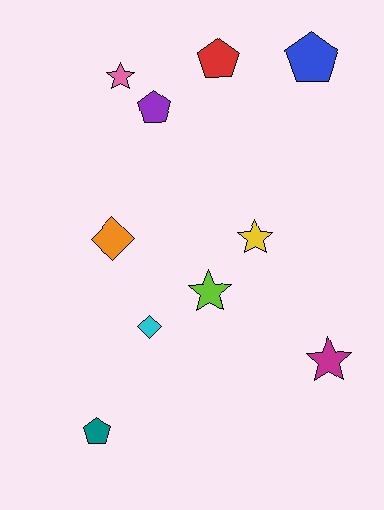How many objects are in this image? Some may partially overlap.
There are 10 objects.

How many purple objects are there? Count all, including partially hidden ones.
There is 1 purple object.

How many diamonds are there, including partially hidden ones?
There are 2 diamonds.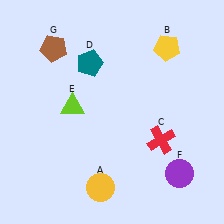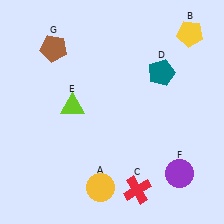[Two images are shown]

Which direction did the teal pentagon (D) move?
The teal pentagon (D) moved right.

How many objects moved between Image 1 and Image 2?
3 objects moved between the two images.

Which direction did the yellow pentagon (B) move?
The yellow pentagon (B) moved right.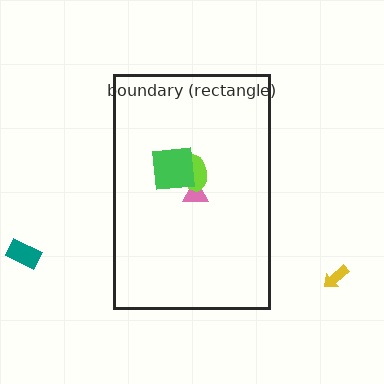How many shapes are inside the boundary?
3 inside, 2 outside.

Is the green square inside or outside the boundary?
Inside.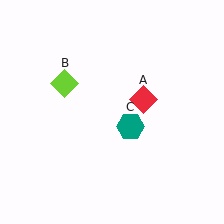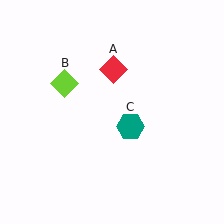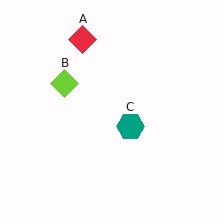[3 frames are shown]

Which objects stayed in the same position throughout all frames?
Lime diamond (object B) and teal hexagon (object C) remained stationary.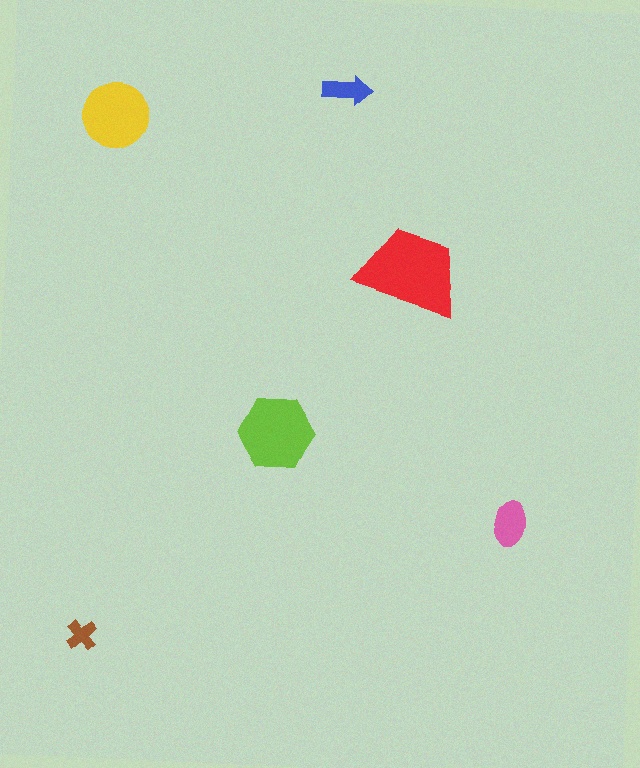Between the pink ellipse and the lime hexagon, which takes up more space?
The lime hexagon.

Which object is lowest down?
The brown cross is bottommost.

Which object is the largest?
The red trapezoid.